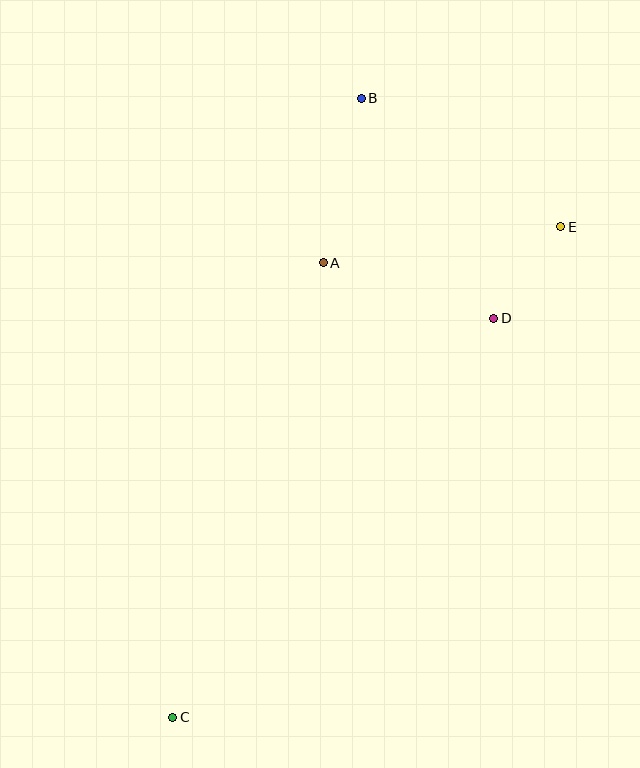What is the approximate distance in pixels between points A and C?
The distance between A and C is approximately 479 pixels.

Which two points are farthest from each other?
Points B and C are farthest from each other.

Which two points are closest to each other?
Points D and E are closest to each other.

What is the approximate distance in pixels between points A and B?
The distance between A and B is approximately 169 pixels.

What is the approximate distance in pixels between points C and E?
The distance between C and E is approximately 625 pixels.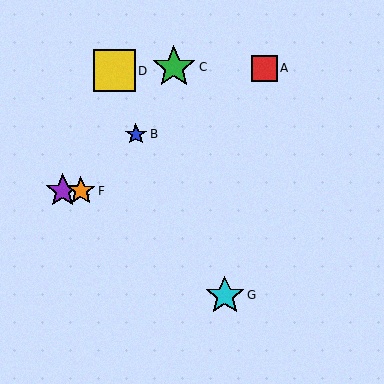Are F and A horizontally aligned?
No, F is at y≈191 and A is at y≈68.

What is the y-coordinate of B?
Object B is at y≈134.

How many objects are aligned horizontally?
2 objects (E, F) are aligned horizontally.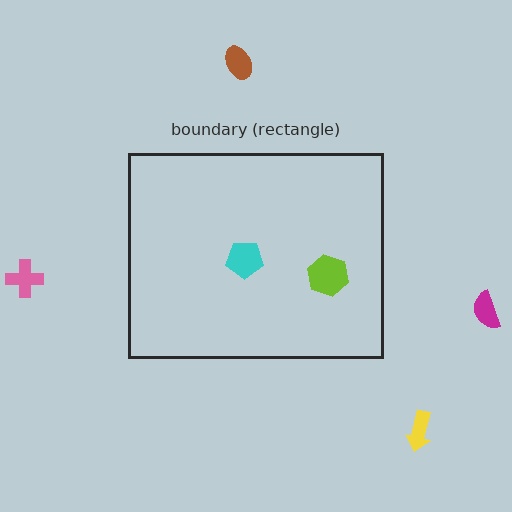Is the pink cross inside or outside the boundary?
Outside.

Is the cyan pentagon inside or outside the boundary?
Inside.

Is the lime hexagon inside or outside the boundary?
Inside.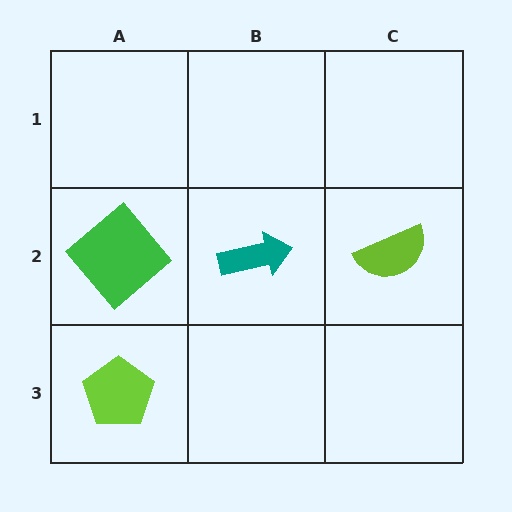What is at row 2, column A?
A green diamond.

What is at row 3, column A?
A lime pentagon.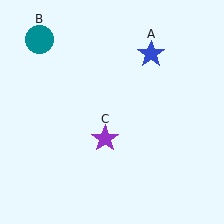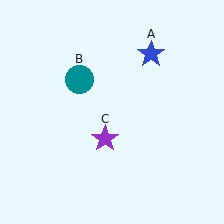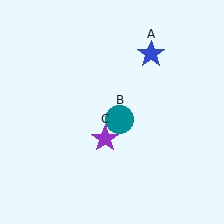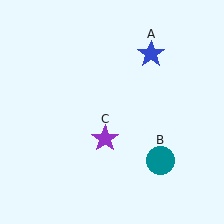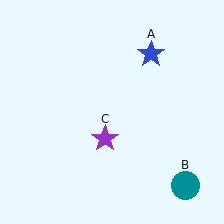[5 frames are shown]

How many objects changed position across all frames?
1 object changed position: teal circle (object B).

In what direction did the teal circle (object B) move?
The teal circle (object B) moved down and to the right.